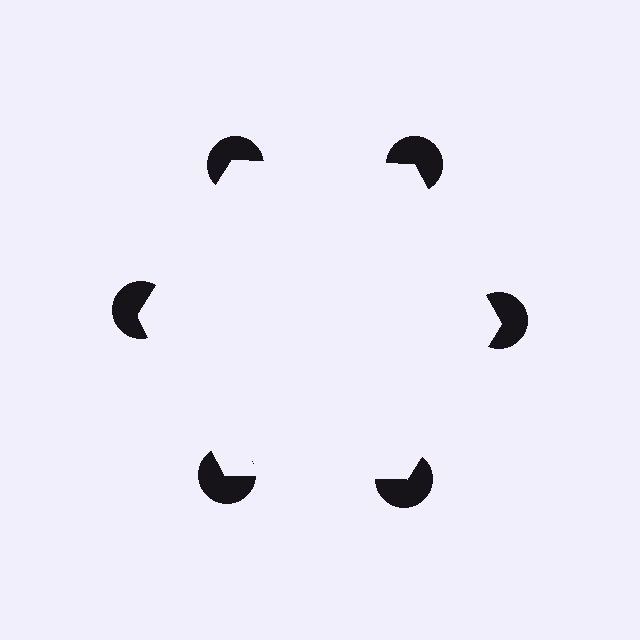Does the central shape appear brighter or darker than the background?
It typically appears slightly brighter than the background, even though no actual brightness change is drawn.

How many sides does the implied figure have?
6 sides.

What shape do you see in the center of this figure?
An illusory hexagon — its edges are inferred from the aligned wedge cuts in the pac-man discs, not physically drawn.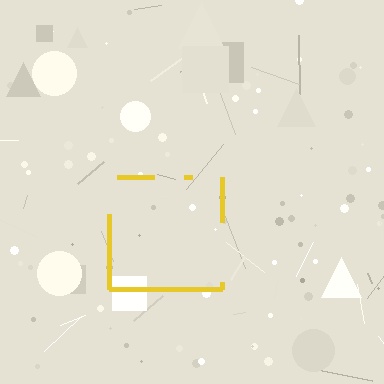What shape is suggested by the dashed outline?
The dashed outline suggests a square.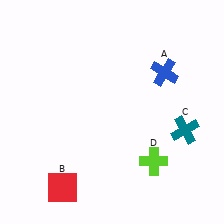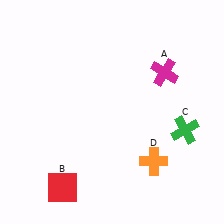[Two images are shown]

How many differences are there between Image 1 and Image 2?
There are 3 differences between the two images.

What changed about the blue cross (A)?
In Image 1, A is blue. In Image 2, it changed to magenta.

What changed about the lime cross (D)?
In Image 1, D is lime. In Image 2, it changed to orange.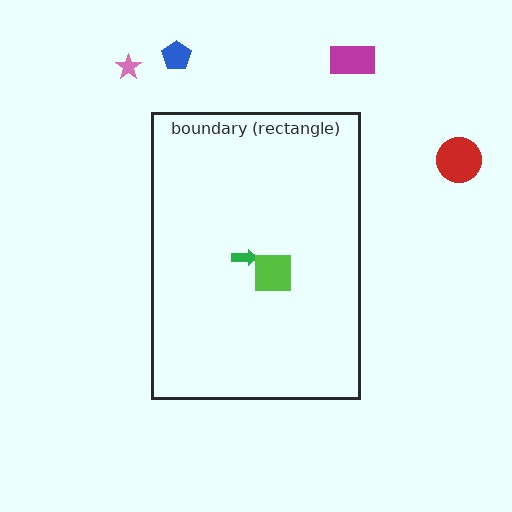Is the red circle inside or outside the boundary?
Outside.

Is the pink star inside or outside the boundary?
Outside.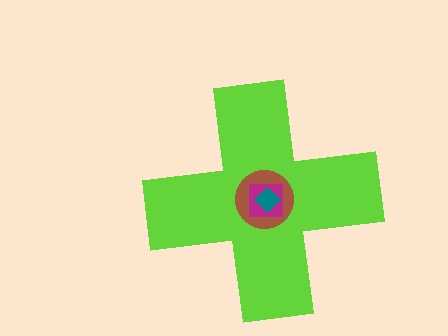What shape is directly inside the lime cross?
The brown circle.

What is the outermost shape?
The lime cross.